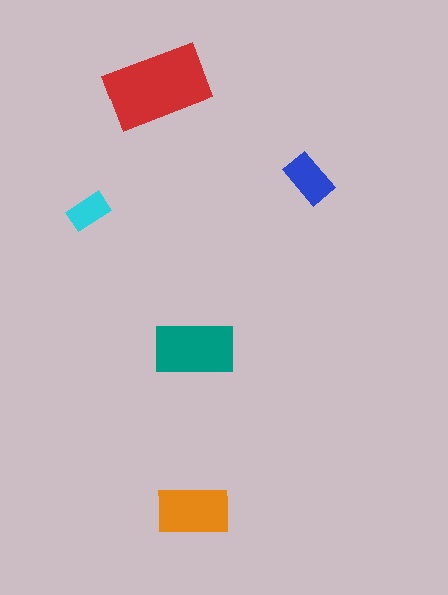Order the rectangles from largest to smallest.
the red one, the teal one, the orange one, the blue one, the cyan one.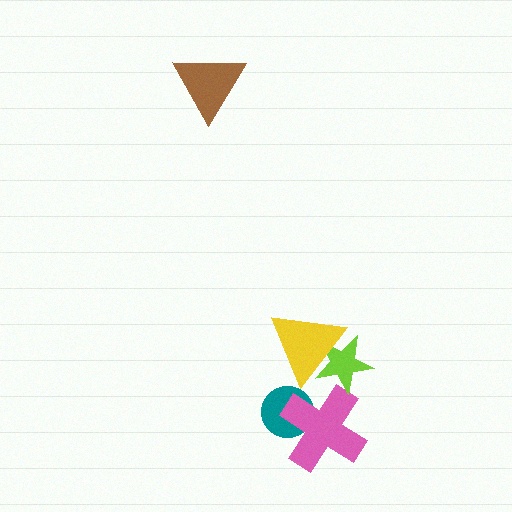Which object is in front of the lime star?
The yellow triangle is in front of the lime star.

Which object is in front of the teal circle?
The pink cross is in front of the teal circle.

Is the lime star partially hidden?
Yes, it is partially covered by another shape.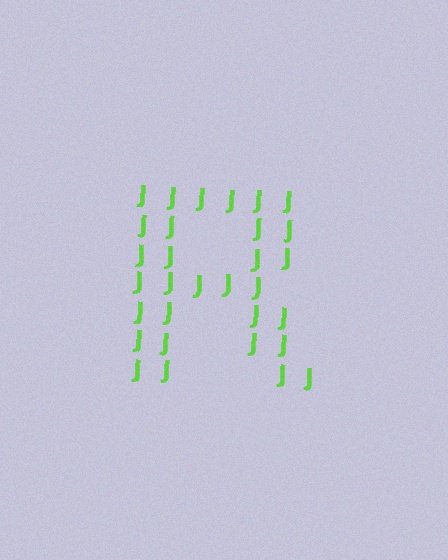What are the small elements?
The small elements are letter J's.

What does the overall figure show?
The overall figure shows the letter R.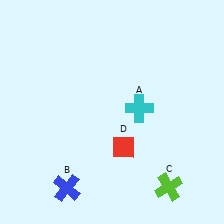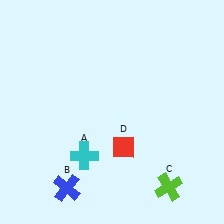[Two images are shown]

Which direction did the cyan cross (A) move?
The cyan cross (A) moved left.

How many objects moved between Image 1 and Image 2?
1 object moved between the two images.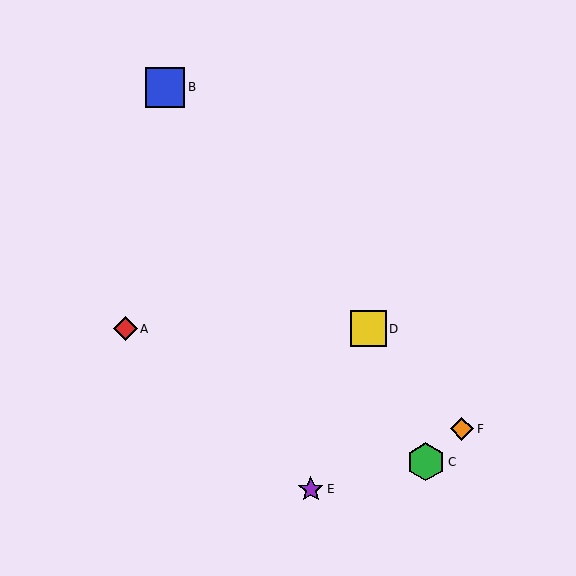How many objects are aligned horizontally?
2 objects (A, D) are aligned horizontally.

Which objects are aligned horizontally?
Objects A, D are aligned horizontally.